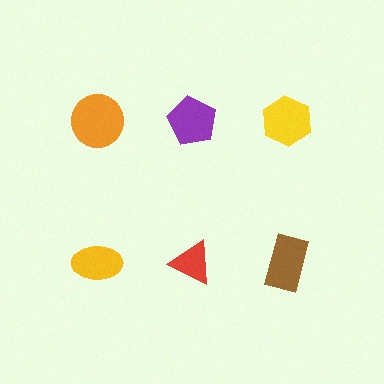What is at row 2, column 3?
A brown rectangle.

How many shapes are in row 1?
3 shapes.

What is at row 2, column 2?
A red triangle.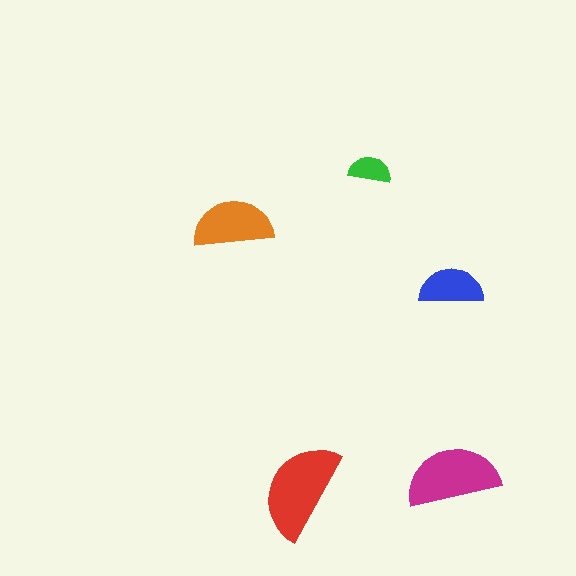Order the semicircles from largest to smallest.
the red one, the magenta one, the orange one, the blue one, the green one.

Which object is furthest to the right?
The magenta semicircle is rightmost.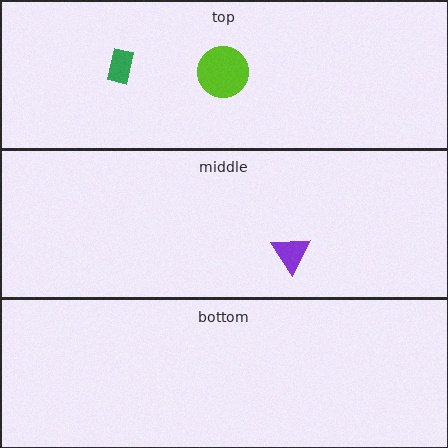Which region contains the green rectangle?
The top region.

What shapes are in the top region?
The green rectangle, the lime circle.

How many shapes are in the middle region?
1.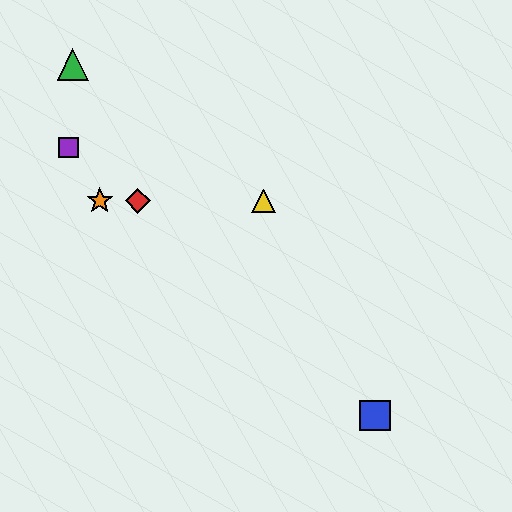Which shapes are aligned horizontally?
The red diamond, the yellow triangle, the orange star are aligned horizontally.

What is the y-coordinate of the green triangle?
The green triangle is at y≈64.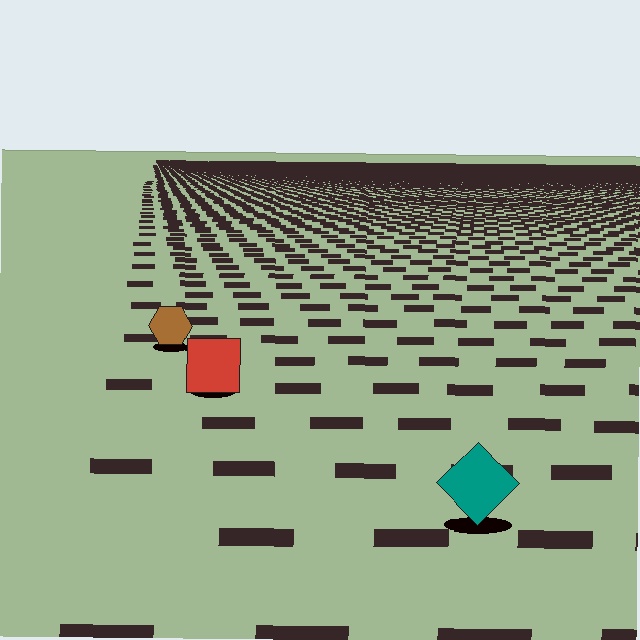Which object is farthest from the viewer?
The brown hexagon is farthest from the viewer. It appears smaller and the ground texture around it is denser.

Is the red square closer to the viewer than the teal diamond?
No. The teal diamond is closer — you can tell from the texture gradient: the ground texture is coarser near it.